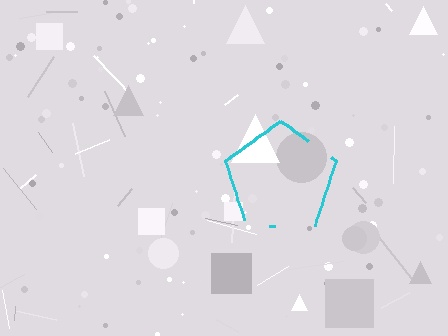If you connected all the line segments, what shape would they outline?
They would outline a pentagon.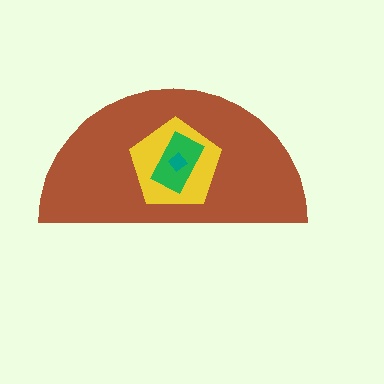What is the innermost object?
The teal diamond.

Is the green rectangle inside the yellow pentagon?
Yes.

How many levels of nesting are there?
4.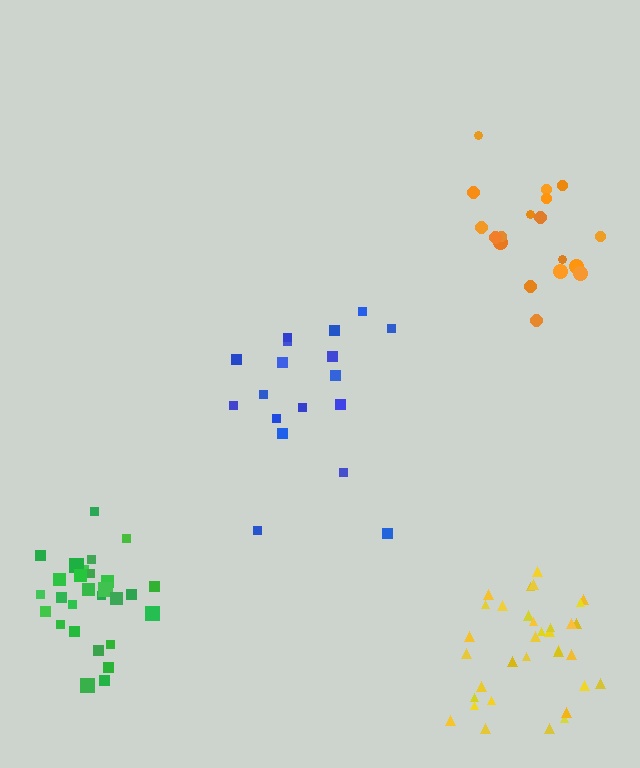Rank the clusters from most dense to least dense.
green, yellow, orange, blue.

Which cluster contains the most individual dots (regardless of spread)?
Yellow (34).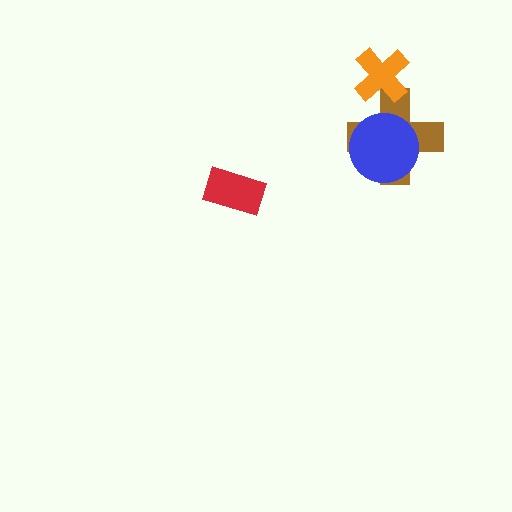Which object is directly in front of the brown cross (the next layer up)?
The blue circle is directly in front of the brown cross.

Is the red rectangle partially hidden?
No, no other shape covers it.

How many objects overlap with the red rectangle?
0 objects overlap with the red rectangle.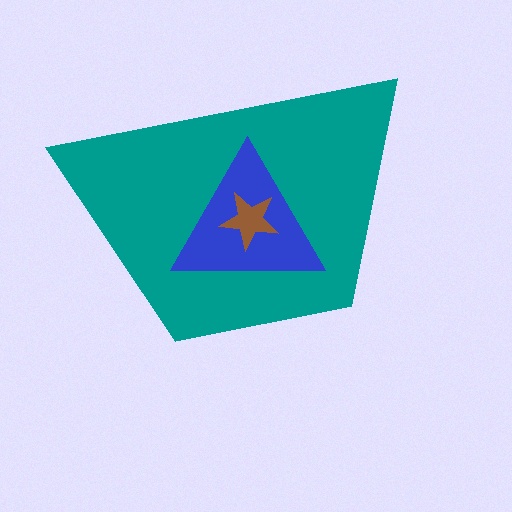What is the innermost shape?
The brown star.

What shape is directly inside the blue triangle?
The brown star.